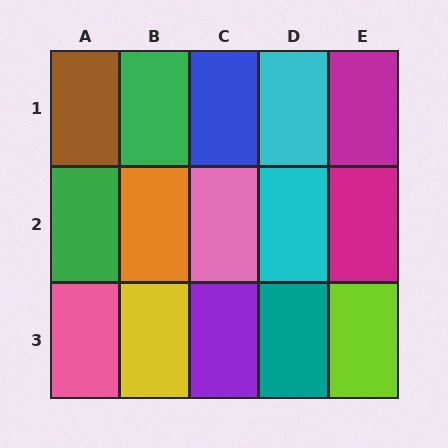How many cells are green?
2 cells are green.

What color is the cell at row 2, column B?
Orange.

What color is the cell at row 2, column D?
Cyan.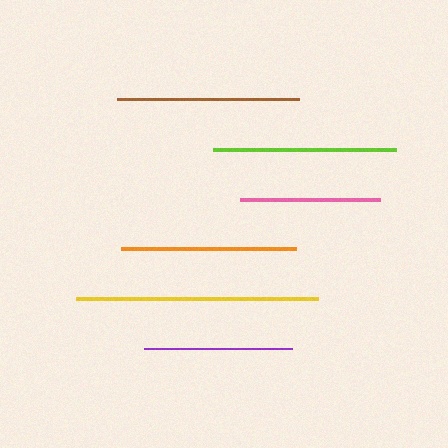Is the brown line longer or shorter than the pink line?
The brown line is longer than the pink line.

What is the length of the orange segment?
The orange segment is approximately 175 pixels long.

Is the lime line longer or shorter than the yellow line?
The yellow line is longer than the lime line.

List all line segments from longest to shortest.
From longest to shortest: yellow, lime, brown, orange, purple, pink.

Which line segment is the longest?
The yellow line is the longest at approximately 242 pixels.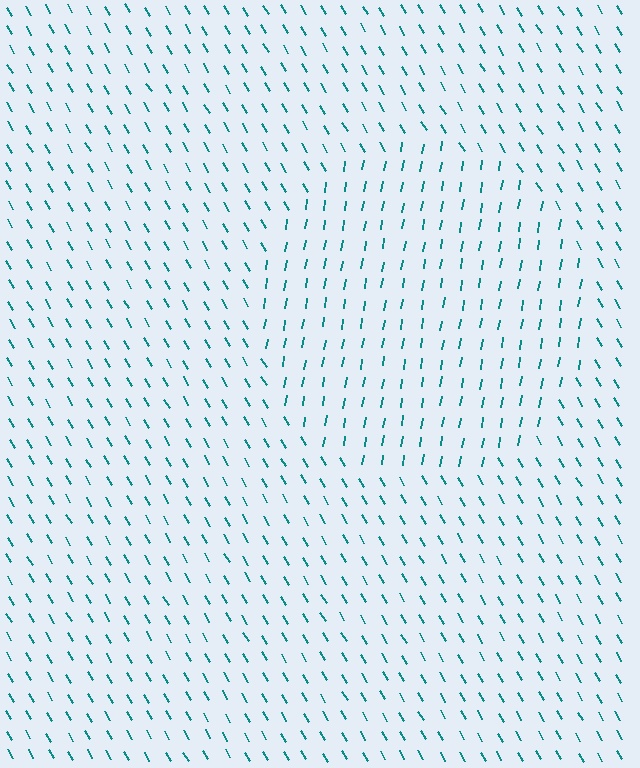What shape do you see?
I see a circle.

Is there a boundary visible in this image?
Yes, there is a texture boundary formed by a change in line orientation.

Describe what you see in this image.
The image is filled with small teal line segments. A circle region in the image has lines oriented differently from the surrounding lines, creating a visible texture boundary.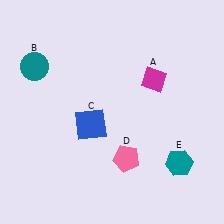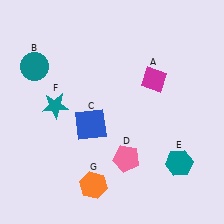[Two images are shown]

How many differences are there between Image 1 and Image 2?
There are 2 differences between the two images.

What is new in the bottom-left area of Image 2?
An orange hexagon (G) was added in the bottom-left area of Image 2.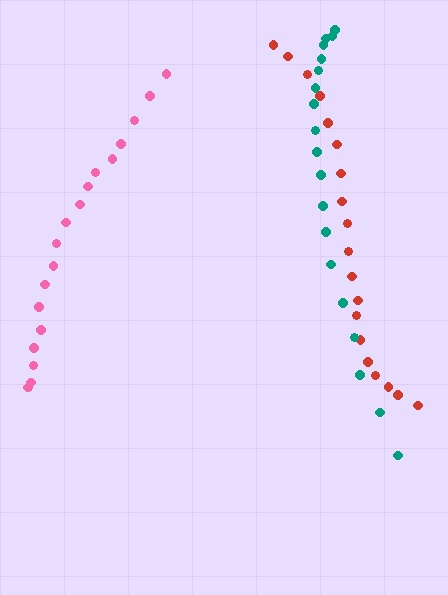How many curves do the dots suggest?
There are 3 distinct paths.